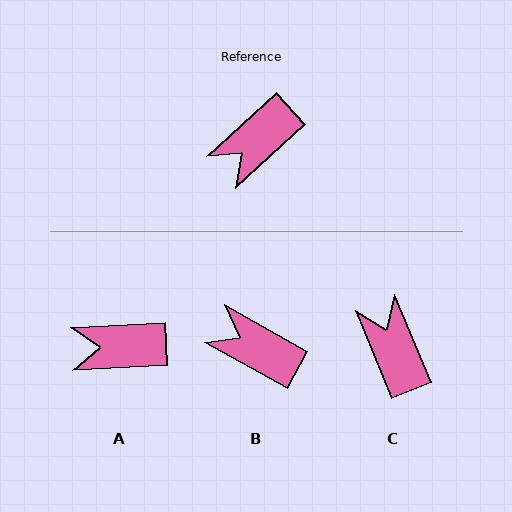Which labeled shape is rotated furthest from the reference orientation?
C, about 110 degrees away.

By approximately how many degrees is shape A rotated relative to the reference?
Approximately 39 degrees clockwise.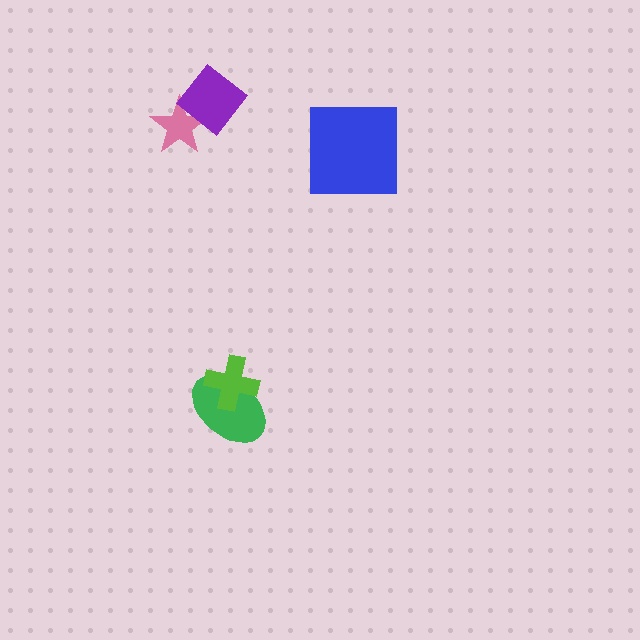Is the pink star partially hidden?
Yes, it is partially covered by another shape.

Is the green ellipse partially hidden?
Yes, it is partially covered by another shape.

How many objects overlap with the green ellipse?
1 object overlaps with the green ellipse.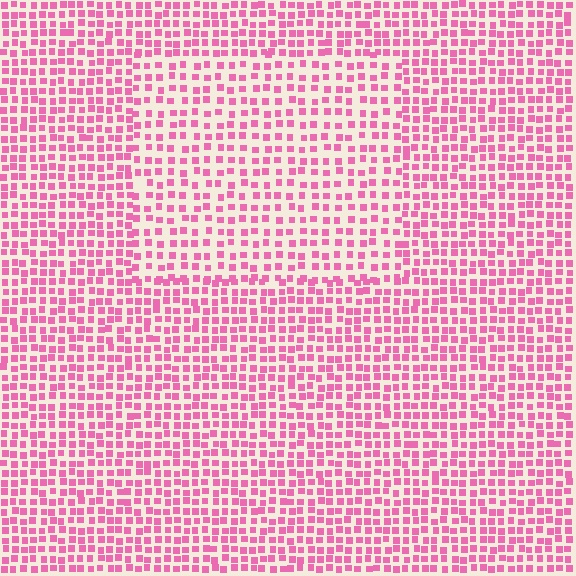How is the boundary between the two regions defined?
The boundary is defined by a change in element density (approximately 1.5x ratio). All elements are the same color, size, and shape.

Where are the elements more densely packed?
The elements are more densely packed outside the rectangle boundary.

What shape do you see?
I see a rectangle.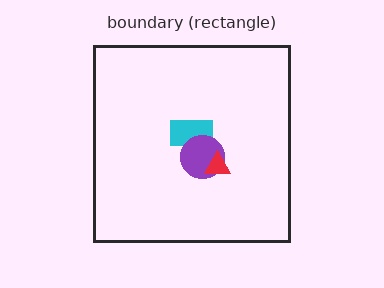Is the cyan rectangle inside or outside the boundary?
Inside.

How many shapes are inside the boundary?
3 inside, 0 outside.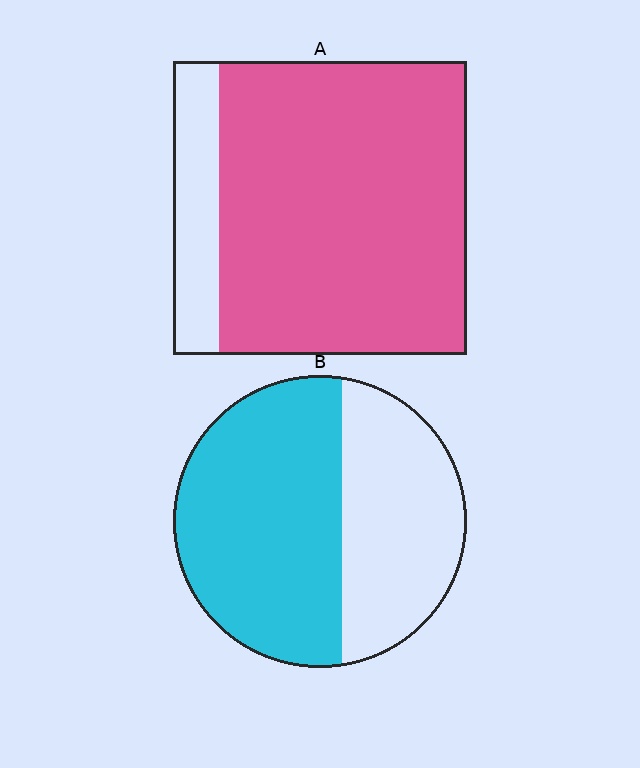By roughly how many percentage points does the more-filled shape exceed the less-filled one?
By roughly 25 percentage points (A over B).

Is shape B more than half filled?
Yes.